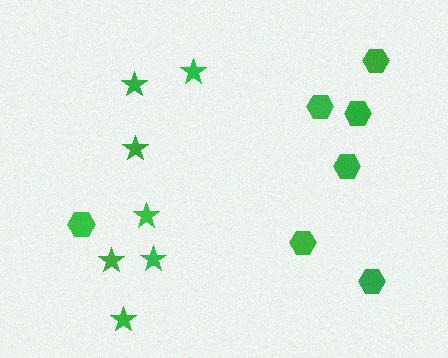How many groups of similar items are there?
There are 2 groups: one group of hexagons (7) and one group of stars (7).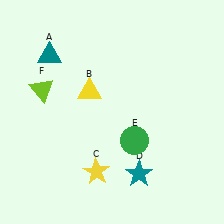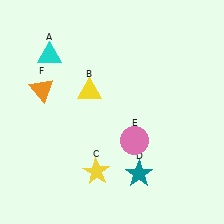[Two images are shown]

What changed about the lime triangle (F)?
In Image 1, F is lime. In Image 2, it changed to orange.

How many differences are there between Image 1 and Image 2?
There are 3 differences between the two images.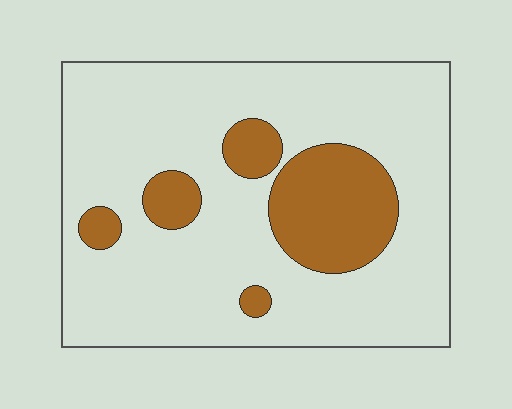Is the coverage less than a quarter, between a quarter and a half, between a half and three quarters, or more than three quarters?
Less than a quarter.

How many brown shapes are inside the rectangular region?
5.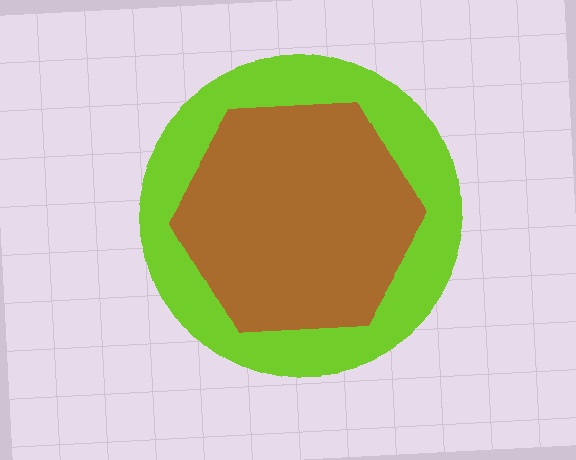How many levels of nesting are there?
2.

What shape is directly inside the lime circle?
The brown hexagon.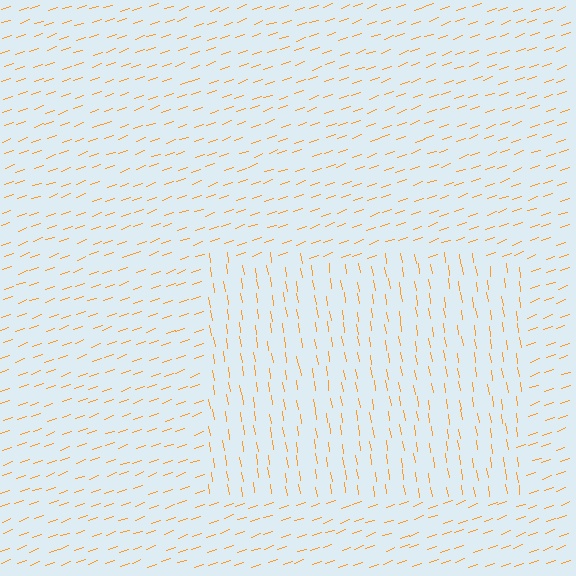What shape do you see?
I see a rectangle.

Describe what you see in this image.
The image is filled with small orange line segments. A rectangle region in the image has lines oriented differently from the surrounding lines, creating a visible texture boundary.